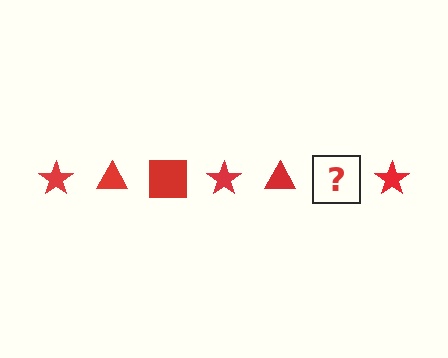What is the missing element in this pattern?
The missing element is a red square.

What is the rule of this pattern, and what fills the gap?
The rule is that the pattern cycles through star, triangle, square shapes in red. The gap should be filled with a red square.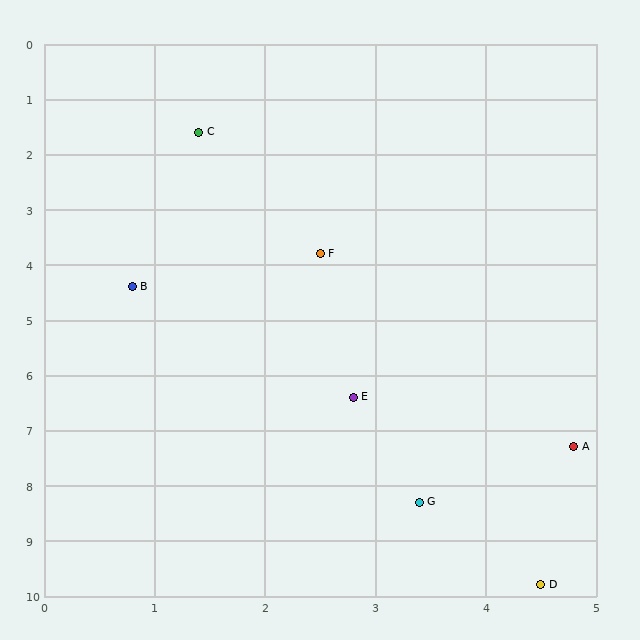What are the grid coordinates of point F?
Point F is at approximately (2.5, 3.8).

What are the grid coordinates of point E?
Point E is at approximately (2.8, 6.4).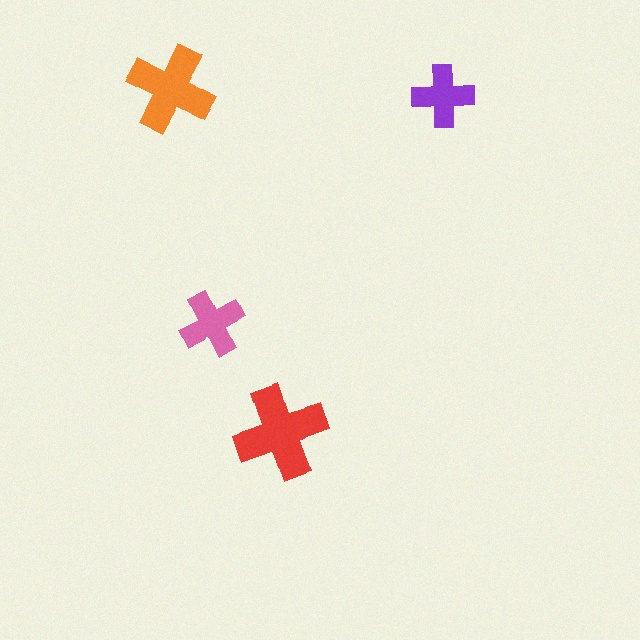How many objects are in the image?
There are 4 objects in the image.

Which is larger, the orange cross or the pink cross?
The orange one.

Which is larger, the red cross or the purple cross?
The red one.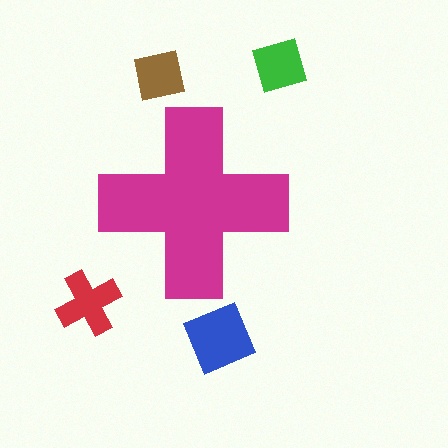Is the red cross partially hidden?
No, the red cross is fully visible.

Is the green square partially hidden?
No, the green square is fully visible.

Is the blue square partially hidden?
No, the blue square is fully visible.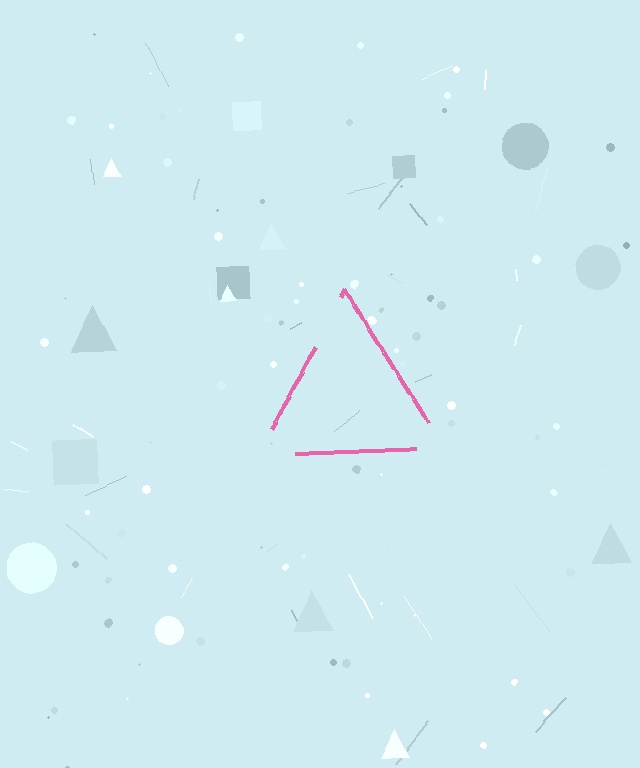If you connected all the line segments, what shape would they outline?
They would outline a triangle.